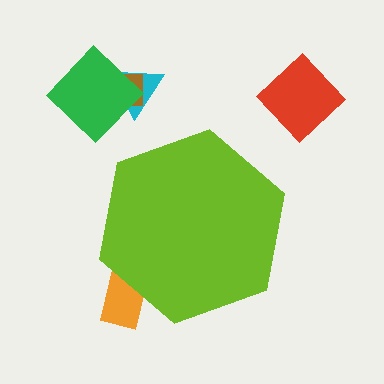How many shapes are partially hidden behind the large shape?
1 shape is partially hidden.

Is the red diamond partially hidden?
No, the red diamond is fully visible.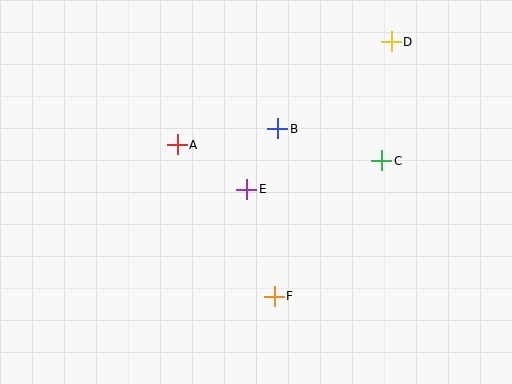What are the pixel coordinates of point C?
Point C is at (382, 161).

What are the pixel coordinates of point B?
Point B is at (278, 129).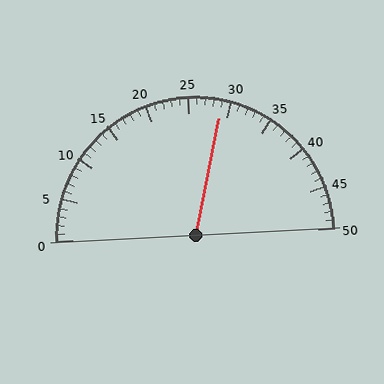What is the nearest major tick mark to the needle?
The nearest major tick mark is 30.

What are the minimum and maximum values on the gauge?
The gauge ranges from 0 to 50.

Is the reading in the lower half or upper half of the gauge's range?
The reading is in the upper half of the range (0 to 50).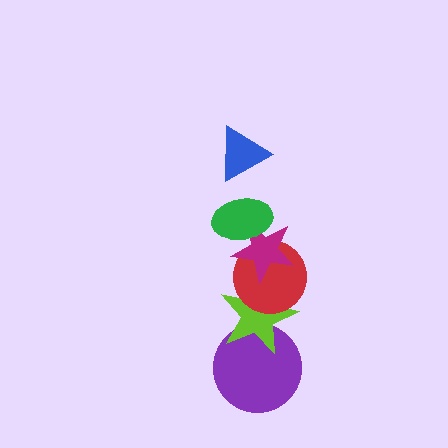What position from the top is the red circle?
The red circle is 4th from the top.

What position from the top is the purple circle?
The purple circle is 6th from the top.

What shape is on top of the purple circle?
The lime star is on top of the purple circle.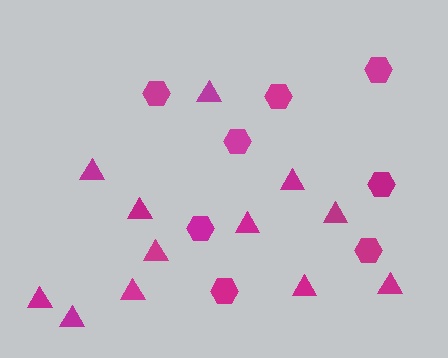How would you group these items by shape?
There are 2 groups: one group of hexagons (8) and one group of triangles (12).